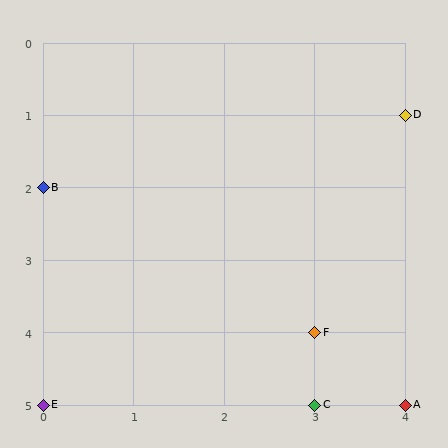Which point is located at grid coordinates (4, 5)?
Point A is at (4, 5).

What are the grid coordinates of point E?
Point E is at grid coordinates (0, 5).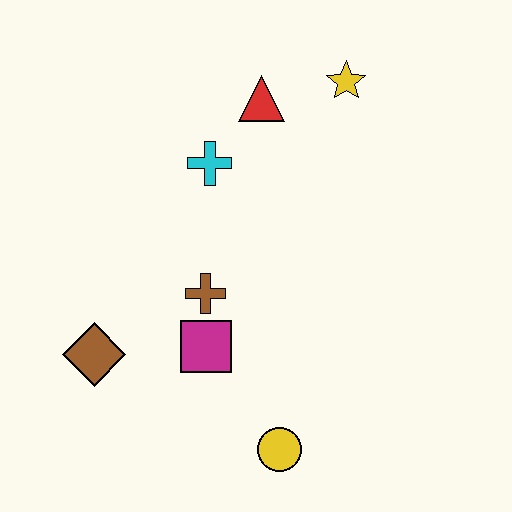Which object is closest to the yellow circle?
The magenta square is closest to the yellow circle.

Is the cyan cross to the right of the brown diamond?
Yes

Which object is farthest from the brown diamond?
The yellow star is farthest from the brown diamond.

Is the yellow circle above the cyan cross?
No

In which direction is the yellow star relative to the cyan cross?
The yellow star is to the right of the cyan cross.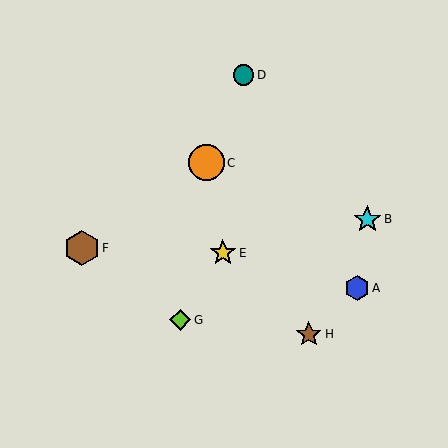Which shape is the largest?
The orange circle (labeled C) is the largest.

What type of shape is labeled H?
Shape H is a brown star.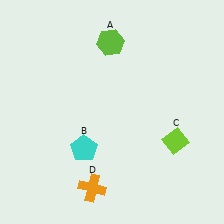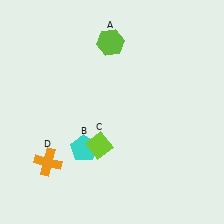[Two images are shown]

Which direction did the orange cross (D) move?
The orange cross (D) moved left.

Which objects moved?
The objects that moved are: the lime diamond (C), the orange cross (D).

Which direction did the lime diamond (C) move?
The lime diamond (C) moved left.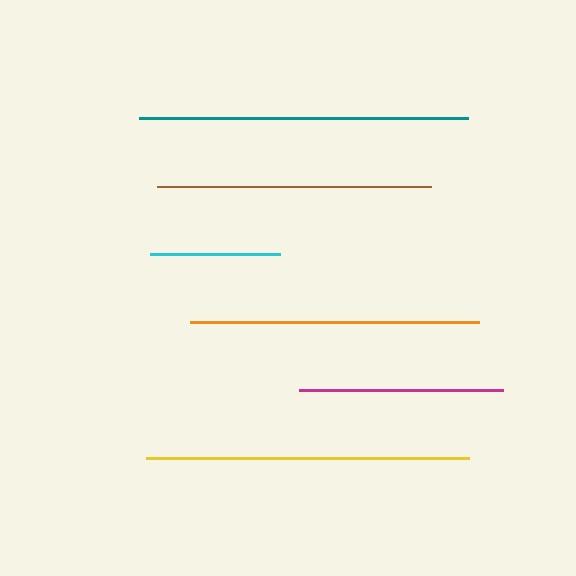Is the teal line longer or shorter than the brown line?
The teal line is longer than the brown line.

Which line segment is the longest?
The teal line is the longest at approximately 329 pixels.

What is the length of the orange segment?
The orange segment is approximately 289 pixels long.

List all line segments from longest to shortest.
From longest to shortest: teal, yellow, orange, brown, magenta, cyan.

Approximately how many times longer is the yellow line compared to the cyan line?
The yellow line is approximately 2.5 times the length of the cyan line.